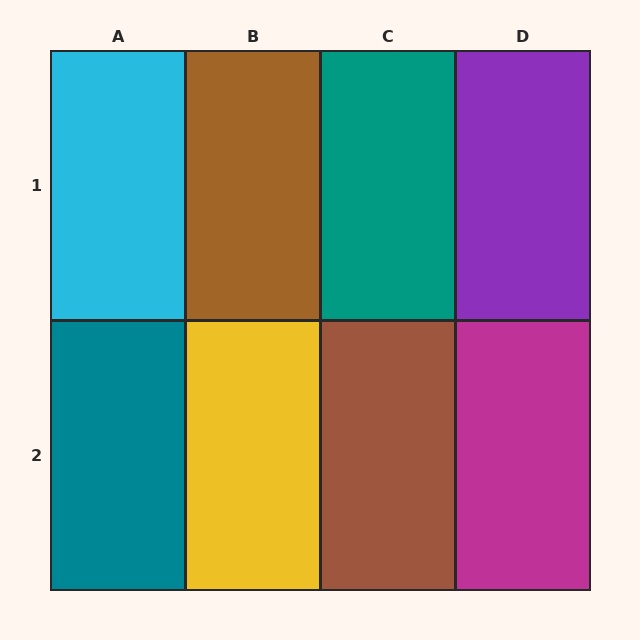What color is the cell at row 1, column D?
Purple.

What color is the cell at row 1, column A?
Cyan.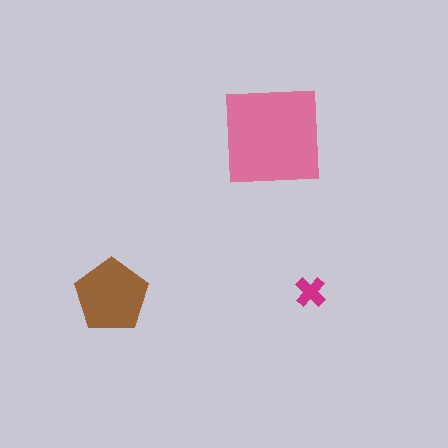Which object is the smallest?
The magenta cross.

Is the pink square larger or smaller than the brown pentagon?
Larger.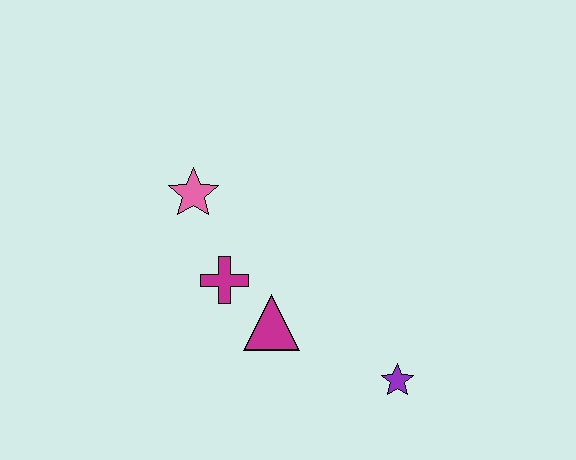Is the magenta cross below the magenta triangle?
No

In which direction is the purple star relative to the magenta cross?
The purple star is to the right of the magenta cross.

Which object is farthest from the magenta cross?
The purple star is farthest from the magenta cross.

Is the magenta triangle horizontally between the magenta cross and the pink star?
No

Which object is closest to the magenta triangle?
The magenta cross is closest to the magenta triangle.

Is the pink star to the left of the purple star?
Yes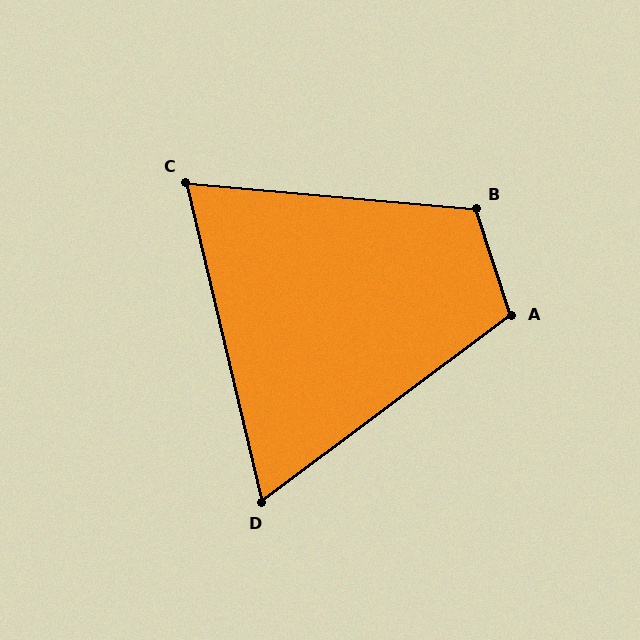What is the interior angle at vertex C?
Approximately 72 degrees (acute).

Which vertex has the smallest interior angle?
D, at approximately 67 degrees.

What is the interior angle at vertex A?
Approximately 108 degrees (obtuse).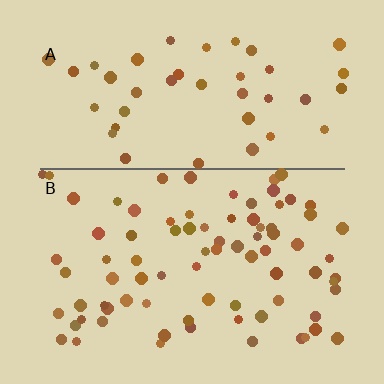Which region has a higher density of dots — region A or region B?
B (the bottom).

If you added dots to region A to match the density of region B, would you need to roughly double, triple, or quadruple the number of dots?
Approximately double.